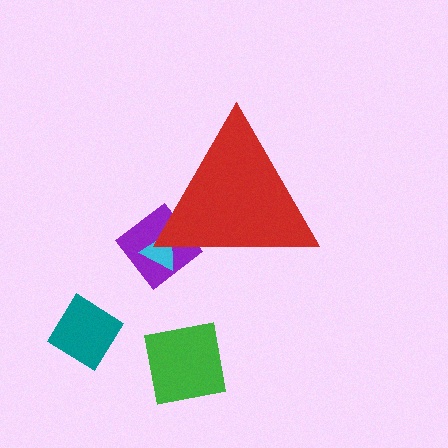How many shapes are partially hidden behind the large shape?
2 shapes are partially hidden.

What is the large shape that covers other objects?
A red triangle.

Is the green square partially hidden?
No, the green square is fully visible.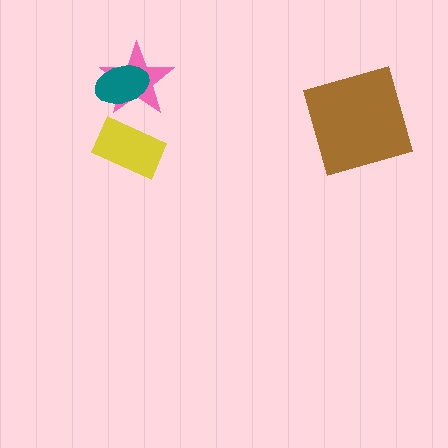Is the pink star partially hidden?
Yes, it is partially covered by another shape.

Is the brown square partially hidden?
No, no other shape covers it.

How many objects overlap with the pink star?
1 object overlaps with the pink star.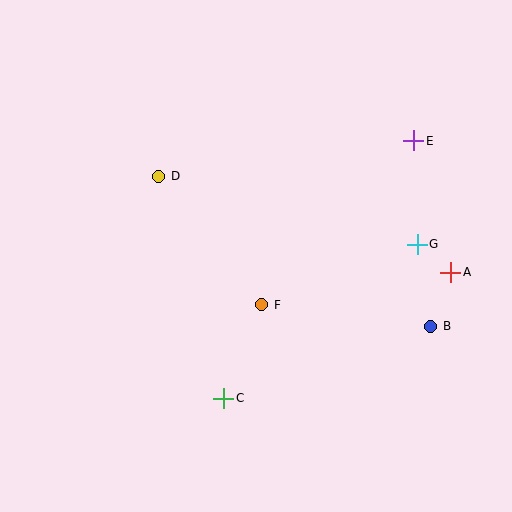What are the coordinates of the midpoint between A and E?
The midpoint between A and E is at (432, 207).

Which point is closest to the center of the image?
Point F at (262, 305) is closest to the center.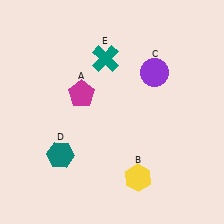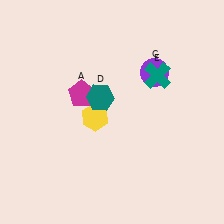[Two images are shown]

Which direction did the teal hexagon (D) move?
The teal hexagon (D) moved up.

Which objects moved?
The objects that moved are: the yellow hexagon (B), the teal hexagon (D), the teal cross (E).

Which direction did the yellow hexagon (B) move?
The yellow hexagon (B) moved up.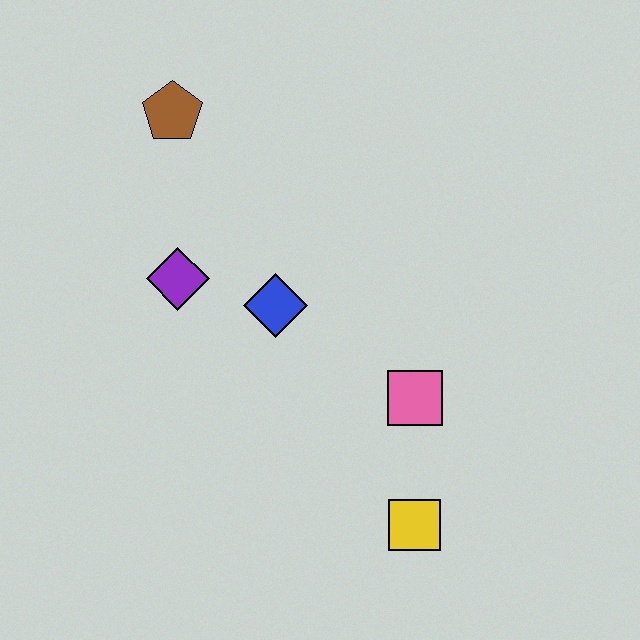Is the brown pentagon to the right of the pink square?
No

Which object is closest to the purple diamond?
The blue diamond is closest to the purple diamond.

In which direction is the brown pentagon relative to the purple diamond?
The brown pentagon is above the purple diamond.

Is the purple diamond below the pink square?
No